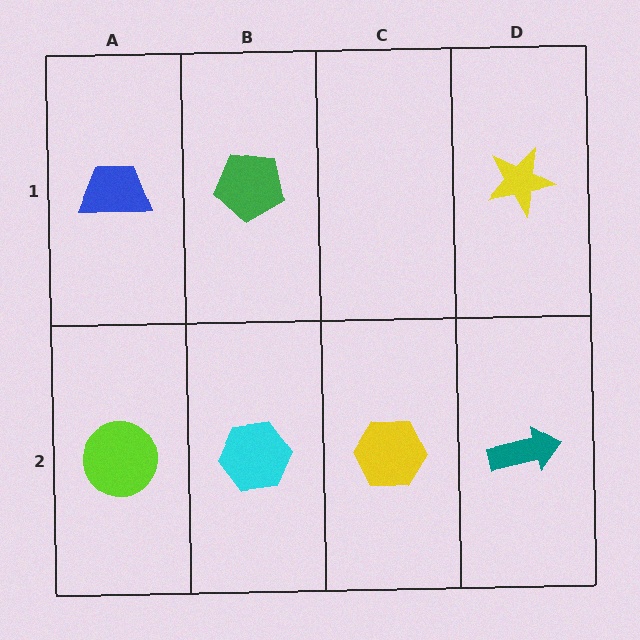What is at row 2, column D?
A teal arrow.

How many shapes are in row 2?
4 shapes.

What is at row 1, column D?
A yellow star.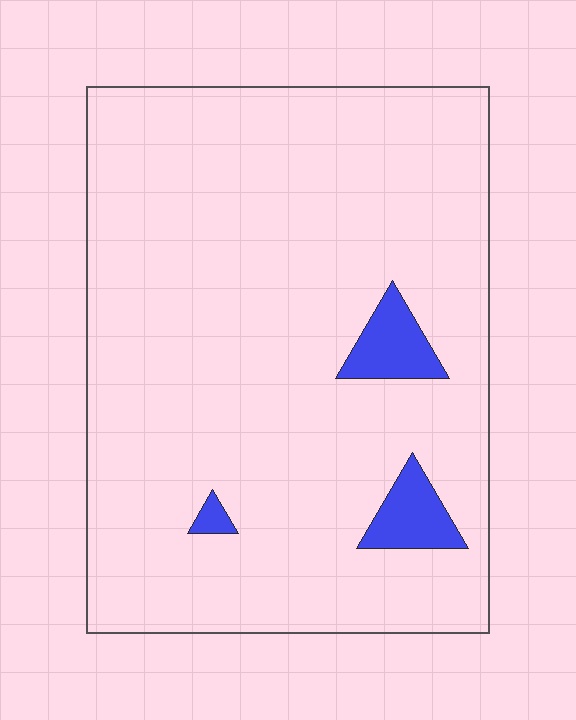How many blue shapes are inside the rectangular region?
3.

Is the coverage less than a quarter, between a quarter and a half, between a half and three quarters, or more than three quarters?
Less than a quarter.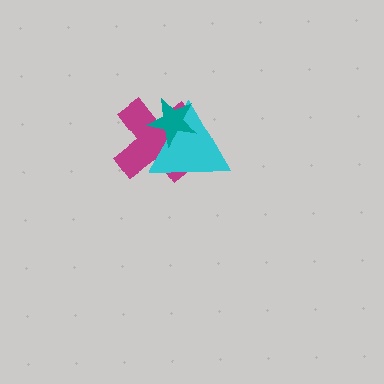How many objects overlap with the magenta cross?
2 objects overlap with the magenta cross.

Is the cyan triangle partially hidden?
Yes, it is partially covered by another shape.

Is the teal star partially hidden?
No, no other shape covers it.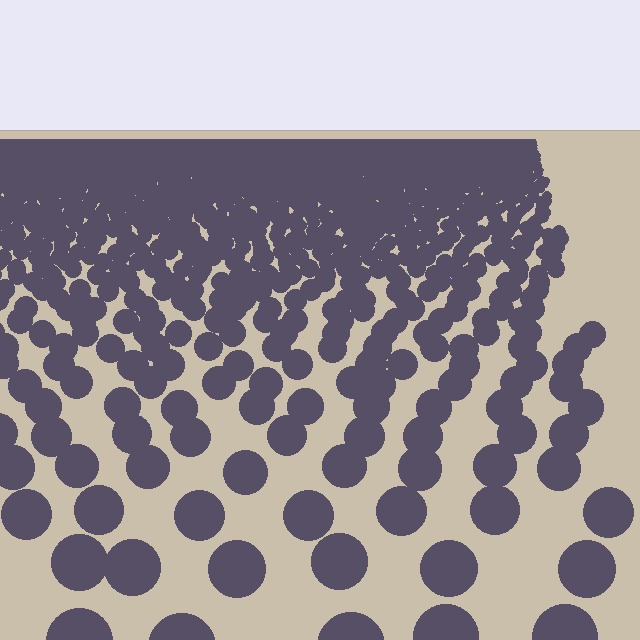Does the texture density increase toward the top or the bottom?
Density increases toward the top.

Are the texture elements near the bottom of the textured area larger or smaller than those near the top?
Larger. Near the bottom, elements are closer to the viewer and appear at a bigger on-screen size.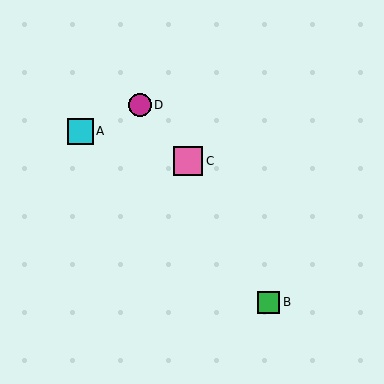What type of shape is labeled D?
Shape D is a magenta circle.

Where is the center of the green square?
The center of the green square is at (269, 302).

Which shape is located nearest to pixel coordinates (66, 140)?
The cyan square (labeled A) at (80, 131) is nearest to that location.